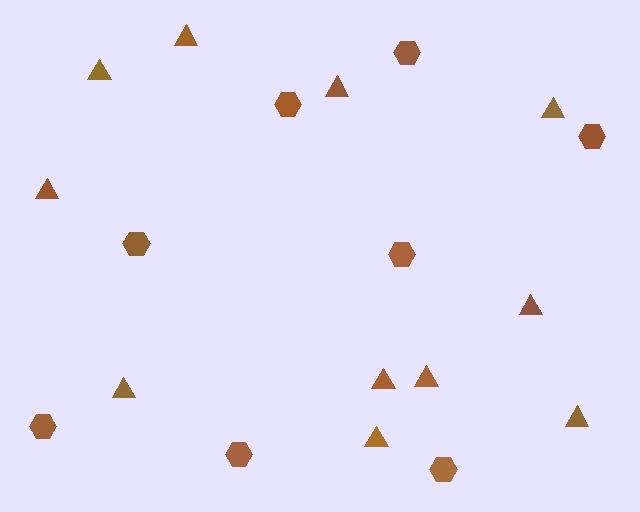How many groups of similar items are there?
There are 2 groups: one group of triangles (11) and one group of hexagons (8).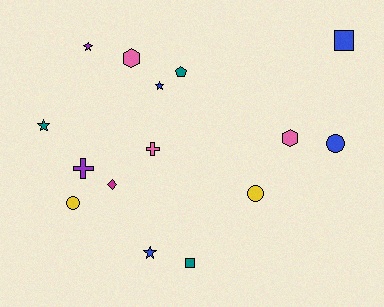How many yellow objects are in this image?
There are 2 yellow objects.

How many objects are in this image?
There are 15 objects.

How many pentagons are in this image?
There is 1 pentagon.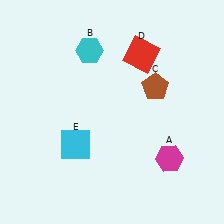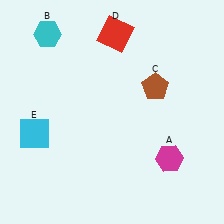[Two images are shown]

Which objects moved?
The objects that moved are: the cyan hexagon (B), the red square (D), the cyan square (E).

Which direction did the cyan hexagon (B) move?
The cyan hexagon (B) moved left.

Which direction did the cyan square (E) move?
The cyan square (E) moved left.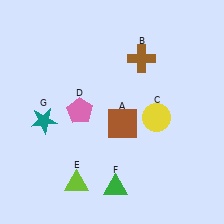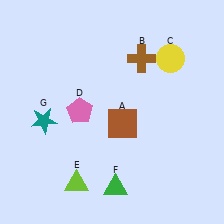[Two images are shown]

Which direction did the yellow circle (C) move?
The yellow circle (C) moved up.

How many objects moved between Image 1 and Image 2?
1 object moved between the two images.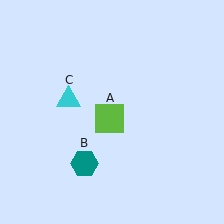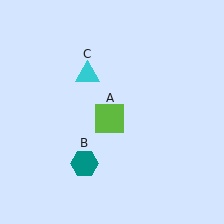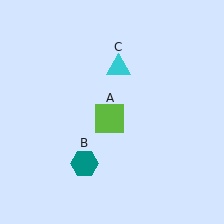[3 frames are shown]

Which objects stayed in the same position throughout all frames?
Lime square (object A) and teal hexagon (object B) remained stationary.